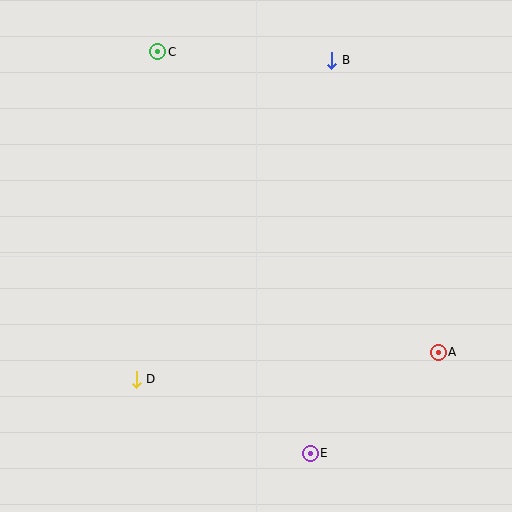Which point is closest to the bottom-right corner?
Point A is closest to the bottom-right corner.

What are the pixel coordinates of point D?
Point D is at (136, 379).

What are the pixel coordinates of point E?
Point E is at (310, 453).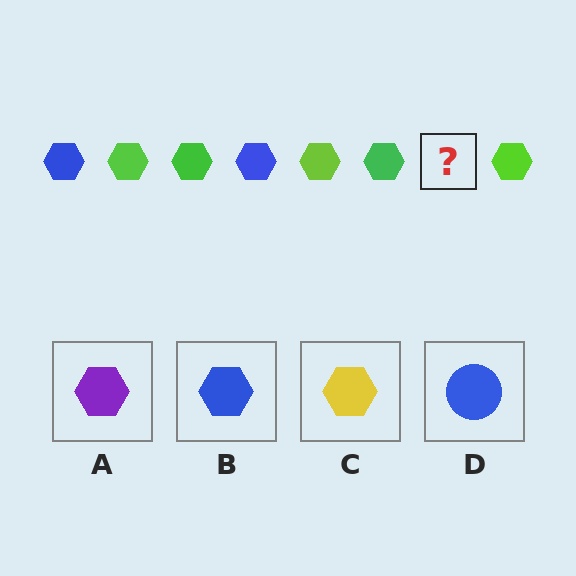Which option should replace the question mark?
Option B.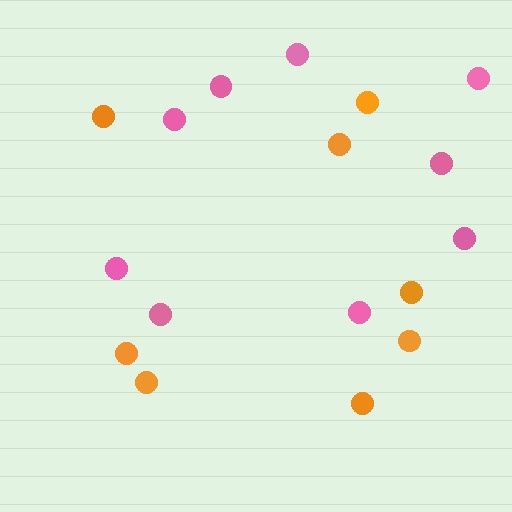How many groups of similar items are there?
There are 2 groups: one group of pink circles (9) and one group of orange circles (8).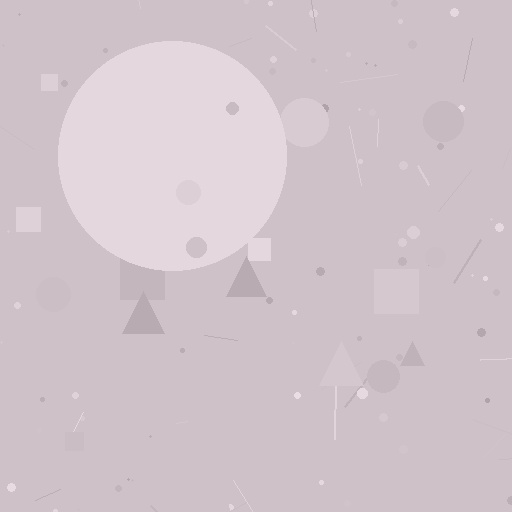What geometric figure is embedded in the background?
A circle is embedded in the background.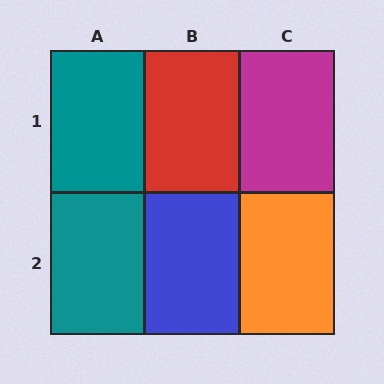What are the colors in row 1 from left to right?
Teal, red, magenta.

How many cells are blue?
1 cell is blue.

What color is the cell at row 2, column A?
Teal.